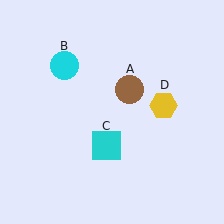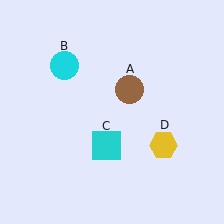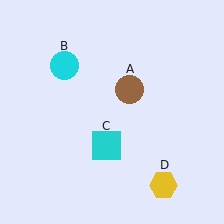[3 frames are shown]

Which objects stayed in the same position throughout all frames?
Brown circle (object A) and cyan circle (object B) and cyan square (object C) remained stationary.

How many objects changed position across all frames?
1 object changed position: yellow hexagon (object D).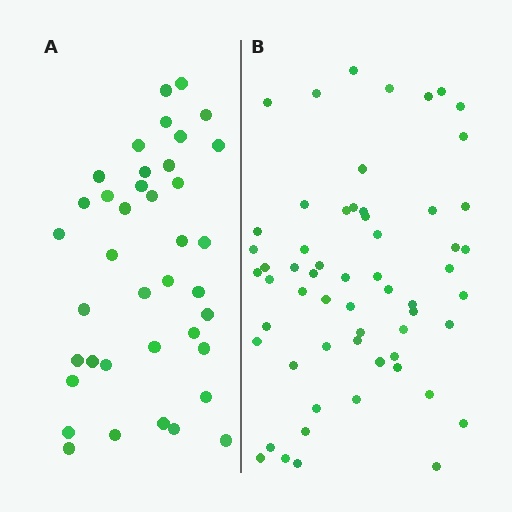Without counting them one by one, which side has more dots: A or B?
Region B (the right region) has more dots.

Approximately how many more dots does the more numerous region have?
Region B has approximately 20 more dots than region A.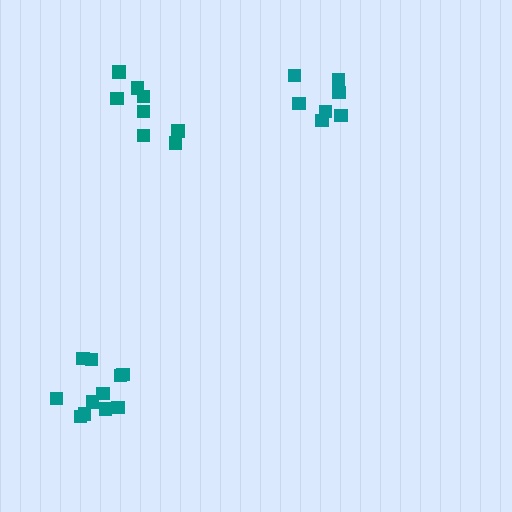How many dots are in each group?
Group 1: 11 dots, Group 2: 8 dots, Group 3: 7 dots (26 total).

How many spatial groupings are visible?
There are 3 spatial groupings.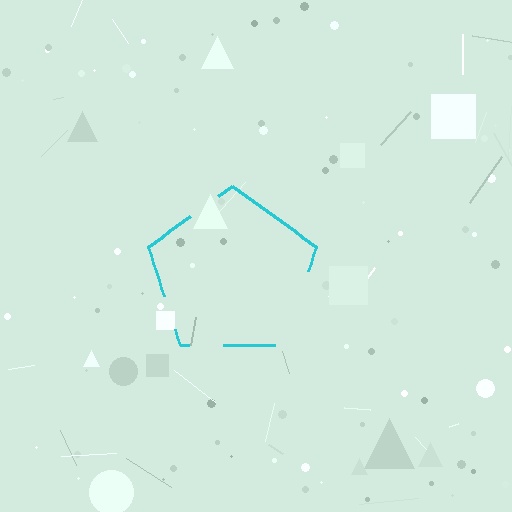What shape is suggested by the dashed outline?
The dashed outline suggests a pentagon.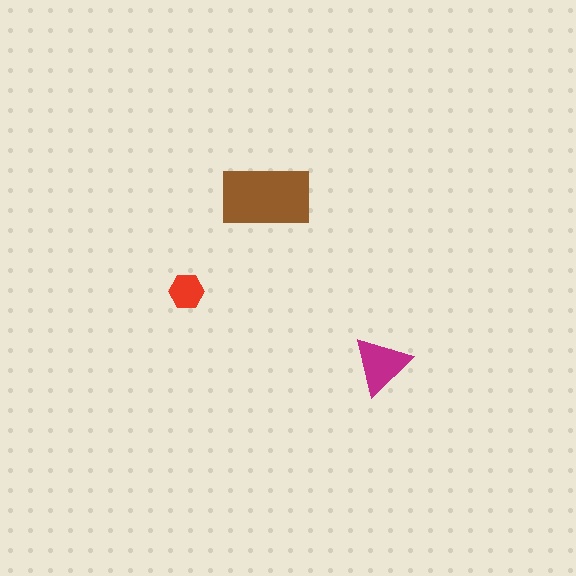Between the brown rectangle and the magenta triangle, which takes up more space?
The brown rectangle.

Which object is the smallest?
The red hexagon.